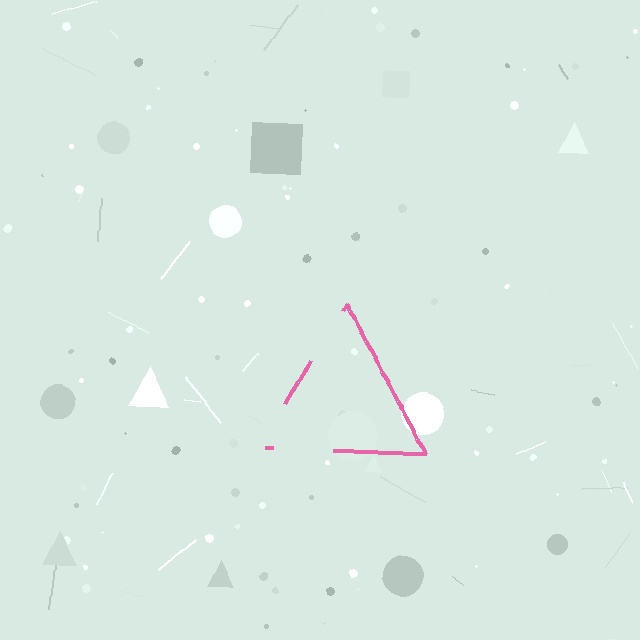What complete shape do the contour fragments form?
The contour fragments form a triangle.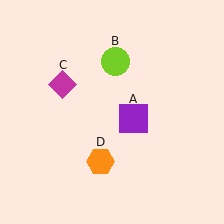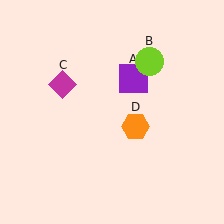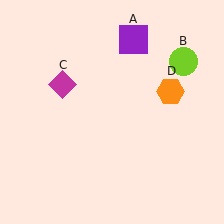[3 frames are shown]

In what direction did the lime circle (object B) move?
The lime circle (object B) moved right.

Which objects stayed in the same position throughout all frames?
Magenta diamond (object C) remained stationary.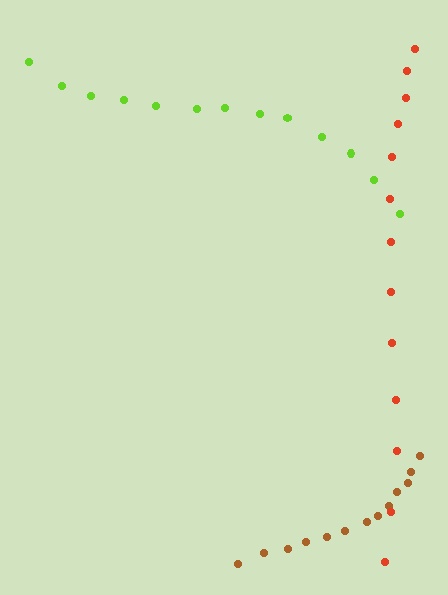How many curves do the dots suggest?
There are 3 distinct paths.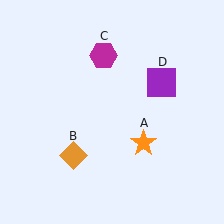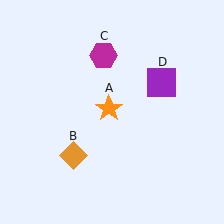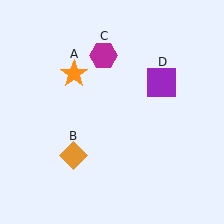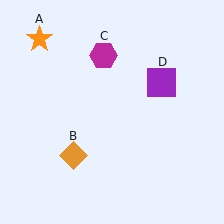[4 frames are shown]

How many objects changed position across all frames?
1 object changed position: orange star (object A).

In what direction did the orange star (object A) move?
The orange star (object A) moved up and to the left.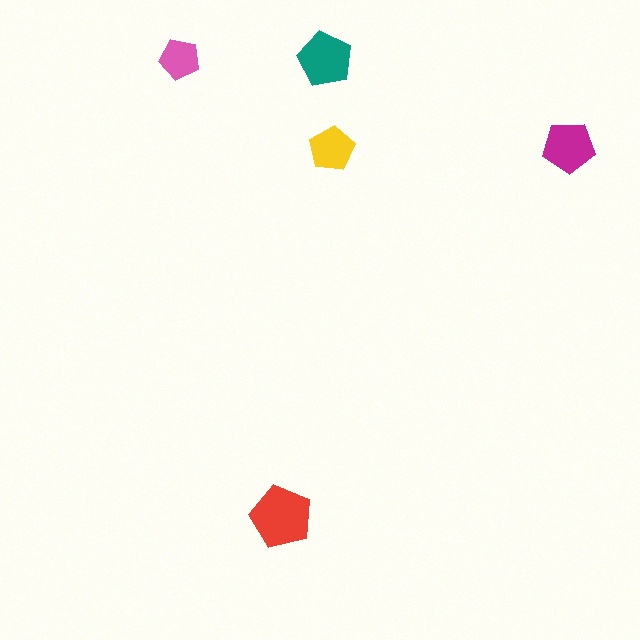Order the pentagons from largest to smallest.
the red one, the teal one, the magenta one, the yellow one, the pink one.